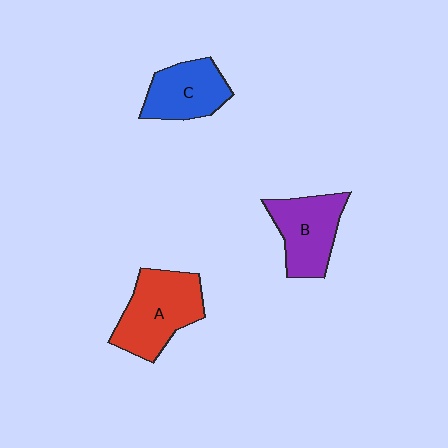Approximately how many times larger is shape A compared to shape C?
Approximately 1.3 times.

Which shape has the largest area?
Shape A (red).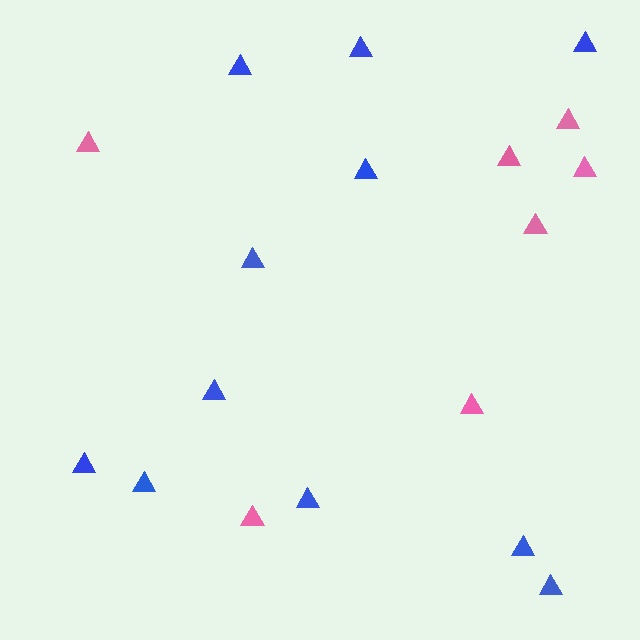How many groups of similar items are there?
There are 2 groups: one group of blue triangles (11) and one group of pink triangles (7).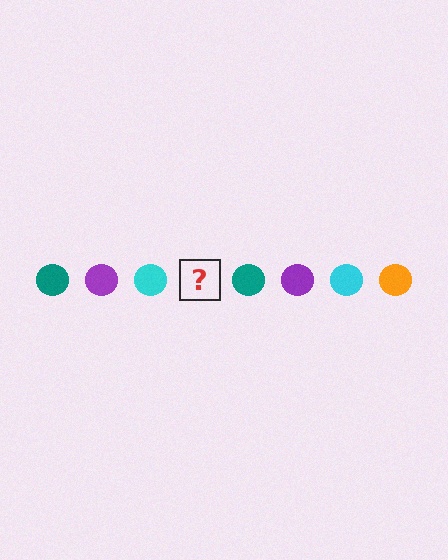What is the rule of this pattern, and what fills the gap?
The rule is that the pattern cycles through teal, purple, cyan, orange circles. The gap should be filled with an orange circle.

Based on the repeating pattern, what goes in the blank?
The blank should be an orange circle.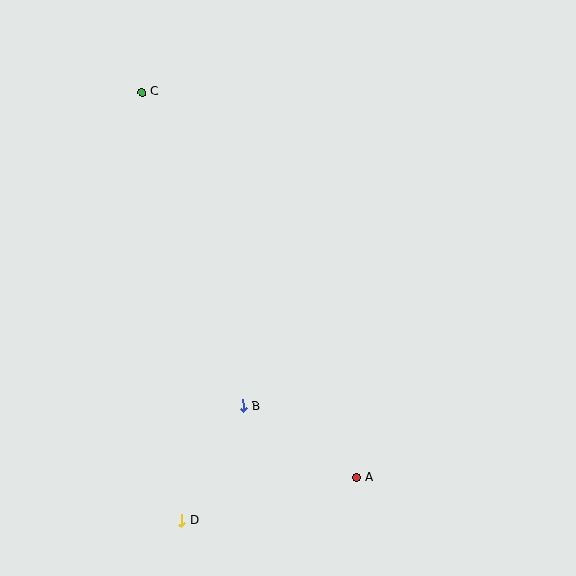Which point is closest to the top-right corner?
Point C is closest to the top-right corner.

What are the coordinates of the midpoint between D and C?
The midpoint between D and C is at (162, 306).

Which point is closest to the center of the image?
Point B at (243, 406) is closest to the center.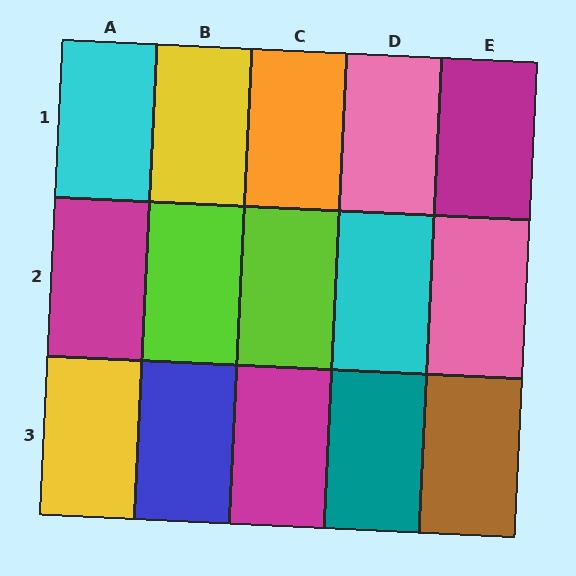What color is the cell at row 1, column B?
Yellow.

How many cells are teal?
1 cell is teal.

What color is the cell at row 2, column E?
Pink.